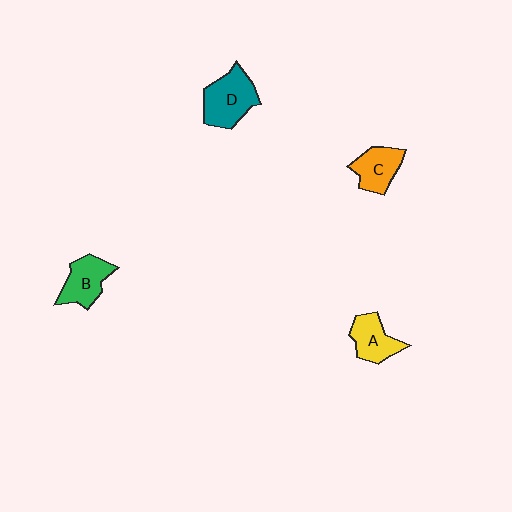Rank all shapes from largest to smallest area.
From largest to smallest: D (teal), B (green), C (orange), A (yellow).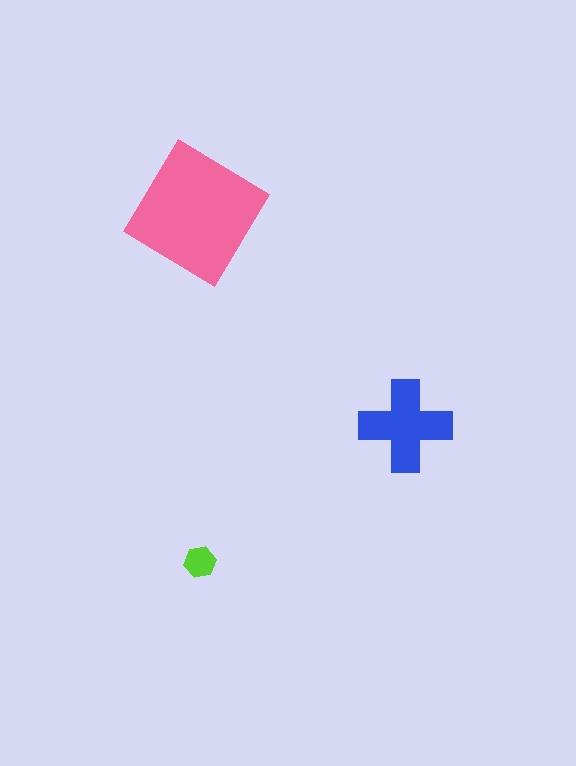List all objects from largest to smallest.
The pink diamond, the blue cross, the lime hexagon.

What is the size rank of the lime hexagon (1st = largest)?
3rd.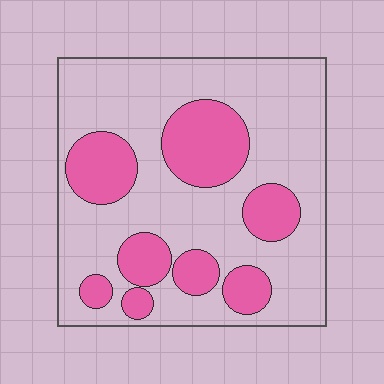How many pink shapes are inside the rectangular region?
8.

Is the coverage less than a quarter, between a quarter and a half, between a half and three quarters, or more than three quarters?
Between a quarter and a half.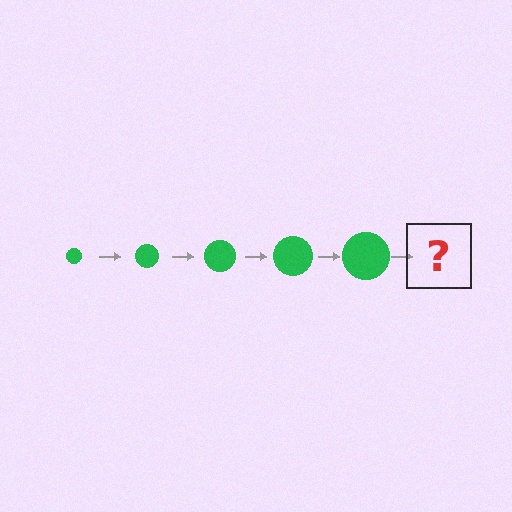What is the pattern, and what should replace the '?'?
The pattern is that the circle gets progressively larger each step. The '?' should be a green circle, larger than the previous one.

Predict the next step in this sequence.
The next step is a green circle, larger than the previous one.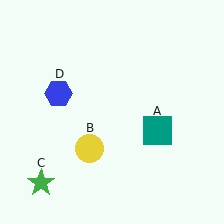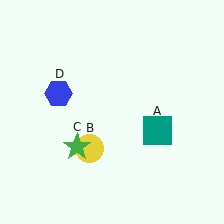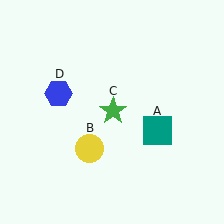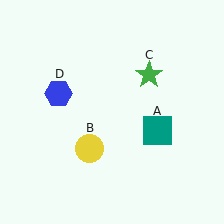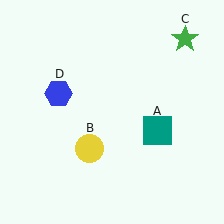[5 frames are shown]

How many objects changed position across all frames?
1 object changed position: green star (object C).